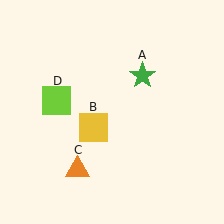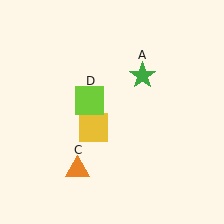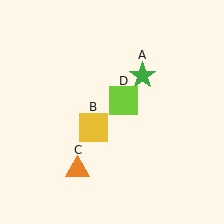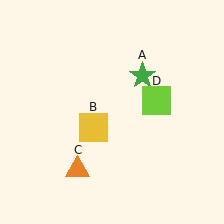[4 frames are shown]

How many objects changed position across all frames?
1 object changed position: lime square (object D).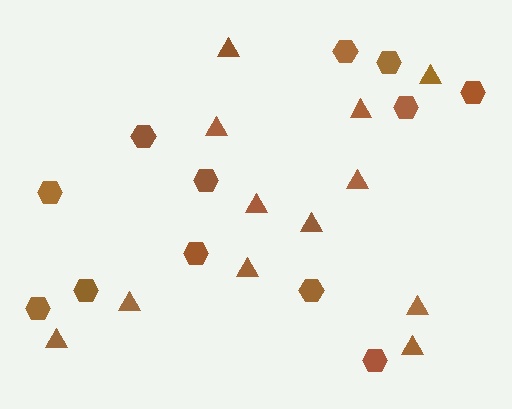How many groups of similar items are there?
There are 2 groups: one group of triangles (12) and one group of hexagons (12).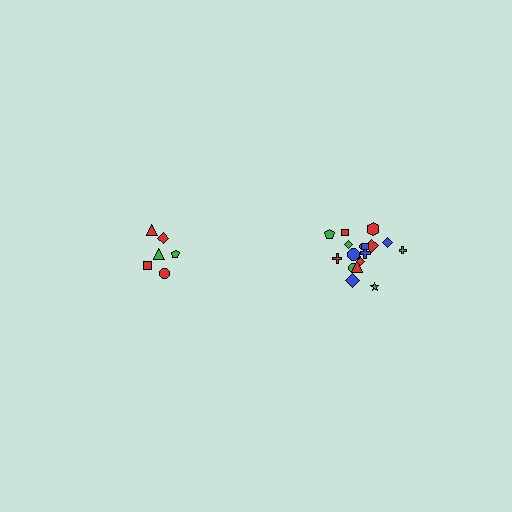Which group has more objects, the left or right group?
The right group.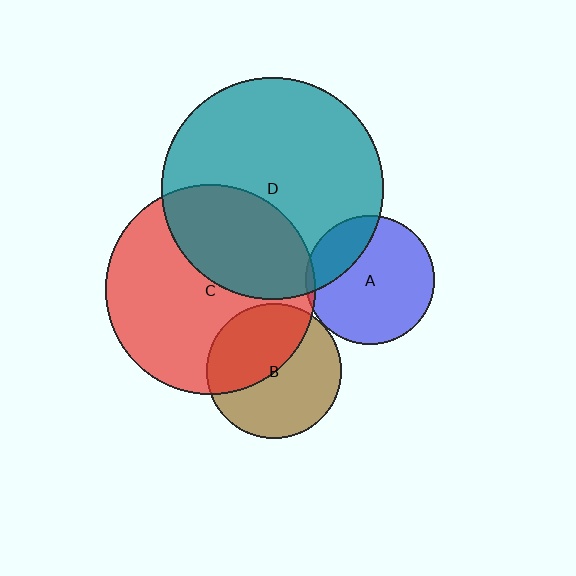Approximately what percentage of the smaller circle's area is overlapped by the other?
Approximately 5%.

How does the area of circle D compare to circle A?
Approximately 3.0 times.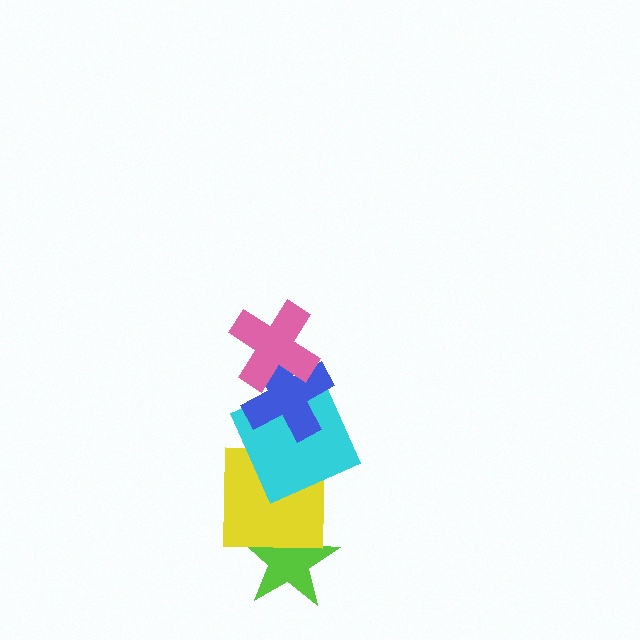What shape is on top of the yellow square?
The cyan square is on top of the yellow square.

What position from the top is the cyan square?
The cyan square is 3rd from the top.